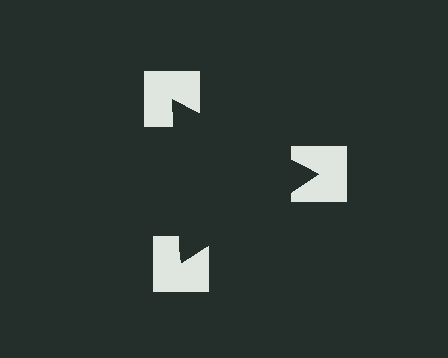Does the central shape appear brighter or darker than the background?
It typically appears slightly darker than the background, even though no actual brightness change is drawn.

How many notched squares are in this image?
There are 3 — one at each vertex of the illusory triangle.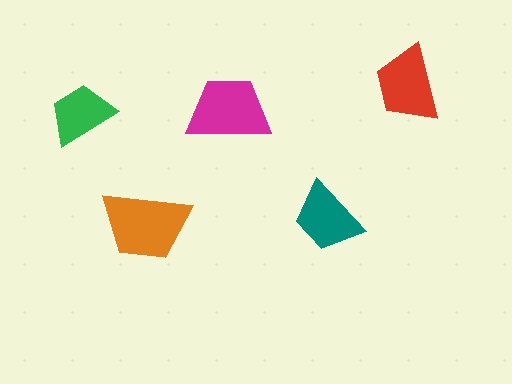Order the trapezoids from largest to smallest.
the orange one, the magenta one, the red one, the teal one, the green one.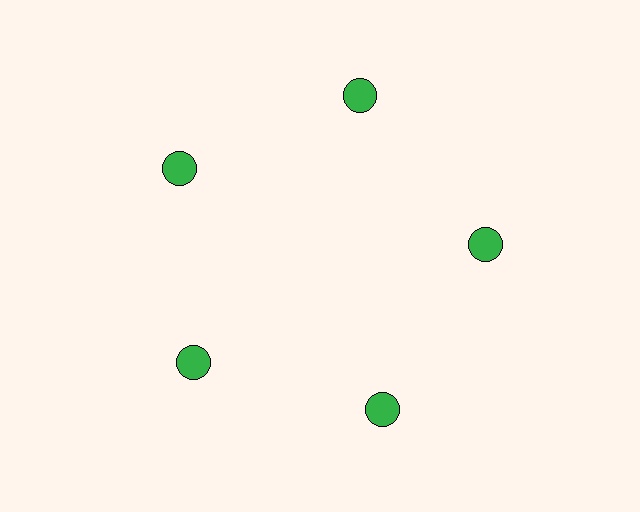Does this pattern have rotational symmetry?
Yes, this pattern has 5-fold rotational symmetry. It looks the same after rotating 72 degrees around the center.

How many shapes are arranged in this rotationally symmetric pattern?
There are 5 shapes, arranged in 5 groups of 1.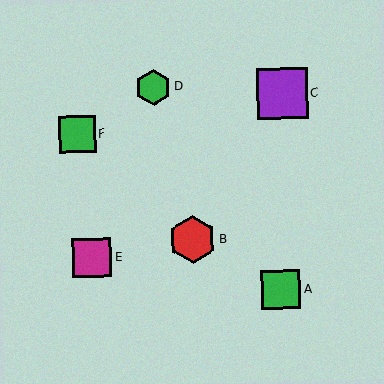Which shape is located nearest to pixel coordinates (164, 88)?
The green hexagon (labeled D) at (153, 87) is nearest to that location.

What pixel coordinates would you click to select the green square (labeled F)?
Click at (77, 134) to select the green square F.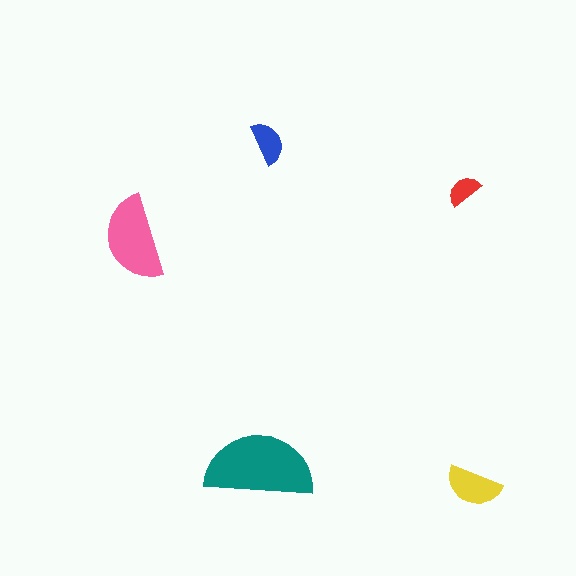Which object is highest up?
The blue semicircle is topmost.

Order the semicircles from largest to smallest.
the teal one, the pink one, the yellow one, the blue one, the red one.